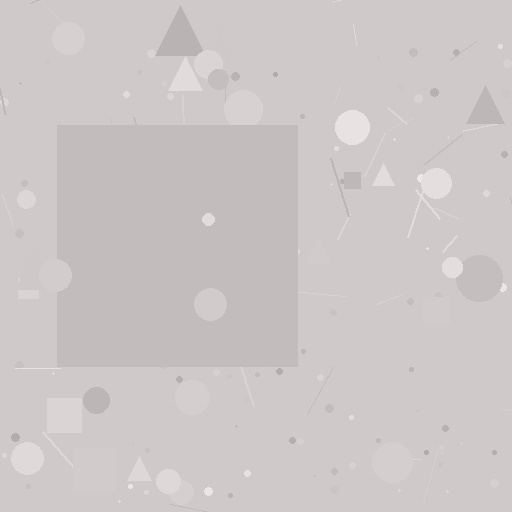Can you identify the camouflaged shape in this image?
The camouflaged shape is a square.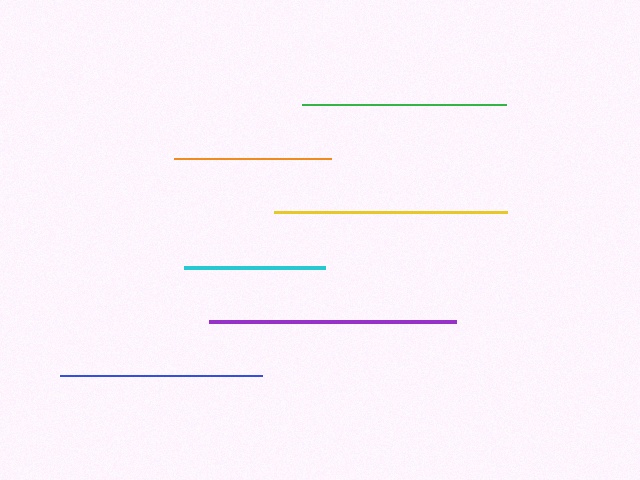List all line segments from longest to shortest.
From longest to shortest: purple, yellow, green, blue, orange, cyan.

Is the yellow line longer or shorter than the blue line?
The yellow line is longer than the blue line.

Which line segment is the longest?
The purple line is the longest at approximately 247 pixels.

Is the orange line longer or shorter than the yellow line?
The yellow line is longer than the orange line.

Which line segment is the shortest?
The cyan line is the shortest at approximately 141 pixels.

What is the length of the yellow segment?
The yellow segment is approximately 232 pixels long.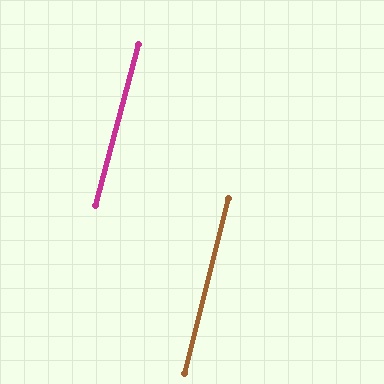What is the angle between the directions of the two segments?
Approximately 1 degree.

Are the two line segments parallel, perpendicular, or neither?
Parallel — their directions differ by only 0.7°.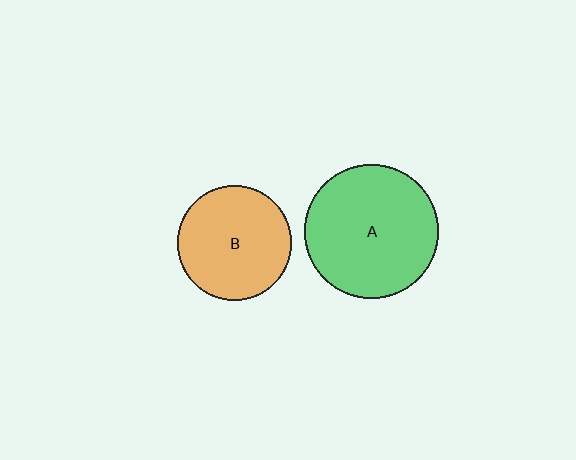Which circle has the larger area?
Circle A (green).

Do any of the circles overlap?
No, none of the circles overlap.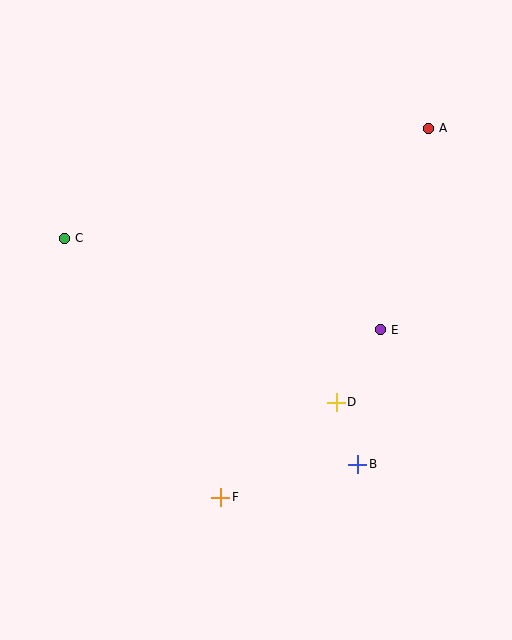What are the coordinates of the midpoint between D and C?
The midpoint between D and C is at (200, 320).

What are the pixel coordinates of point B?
Point B is at (358, 464).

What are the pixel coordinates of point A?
Point A is at (428, 128).